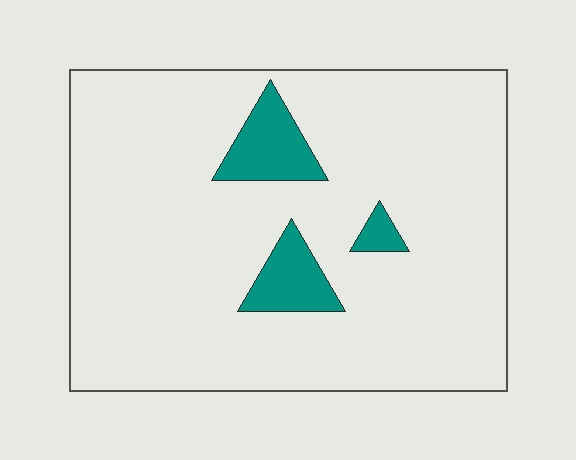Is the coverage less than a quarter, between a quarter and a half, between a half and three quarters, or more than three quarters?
Less than a quarter.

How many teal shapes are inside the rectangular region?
3.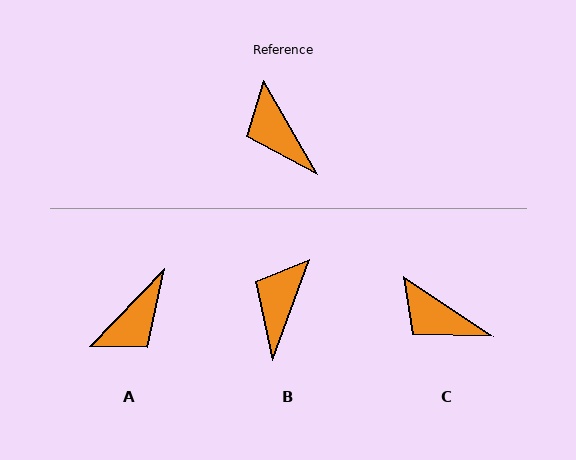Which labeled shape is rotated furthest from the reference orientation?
A, about 106 degrees away.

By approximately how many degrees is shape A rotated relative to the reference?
Approximately 106 degrees counter-clockwise.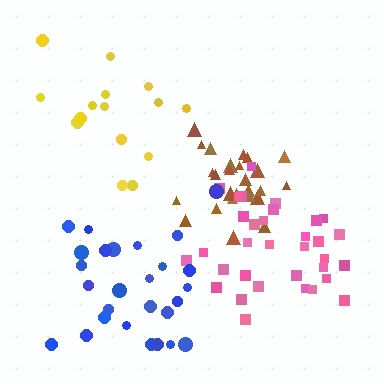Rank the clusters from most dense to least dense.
brown, blue, pink, yellow.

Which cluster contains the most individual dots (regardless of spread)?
Pink (33).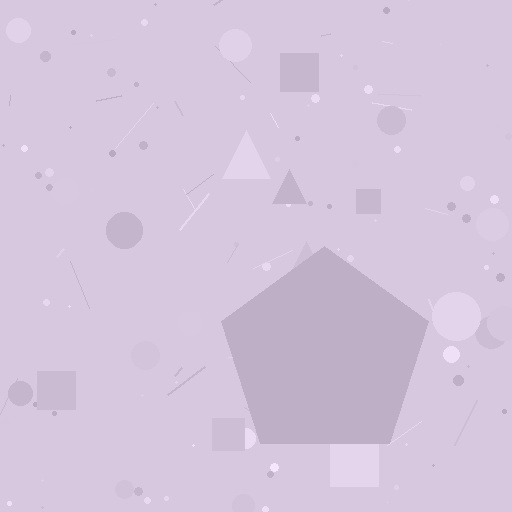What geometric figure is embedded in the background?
A pentagon is embedded in the background.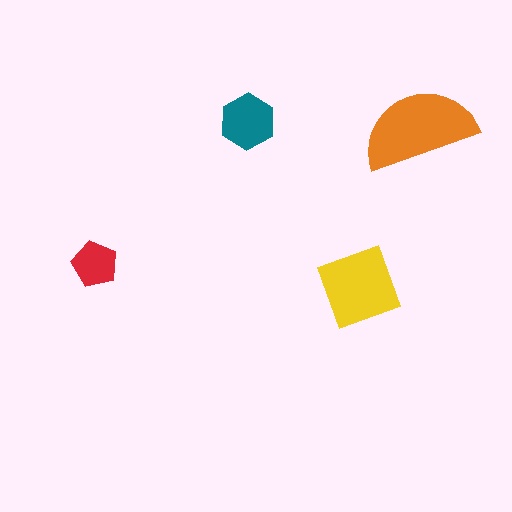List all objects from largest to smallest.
The orange semicircle, the yellow diamond, the teal hexagon, the red pentagon.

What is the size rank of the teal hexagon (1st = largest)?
3rd.